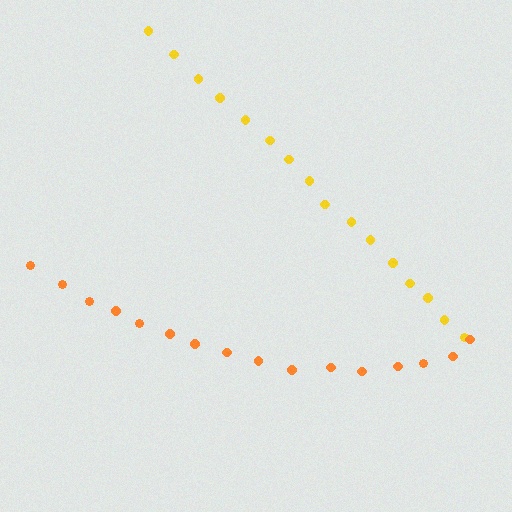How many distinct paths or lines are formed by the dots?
There are 2 distinct paths.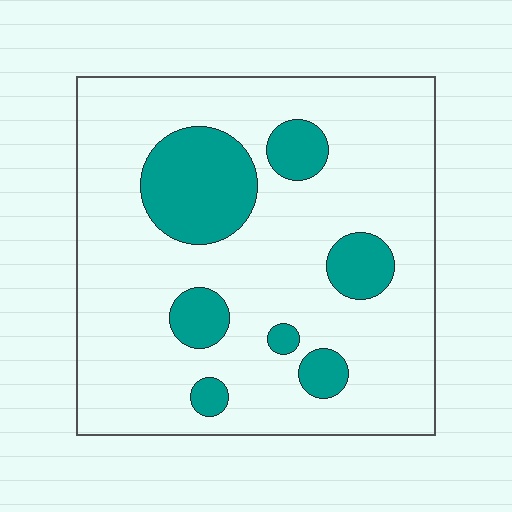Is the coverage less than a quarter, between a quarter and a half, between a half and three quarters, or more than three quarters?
Less than a quarter.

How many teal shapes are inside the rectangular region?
7.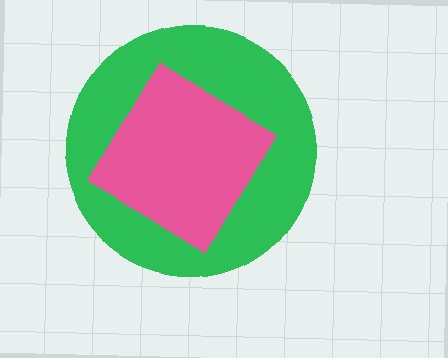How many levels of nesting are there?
2.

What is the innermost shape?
The pink diamond.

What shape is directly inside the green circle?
The pink diamond.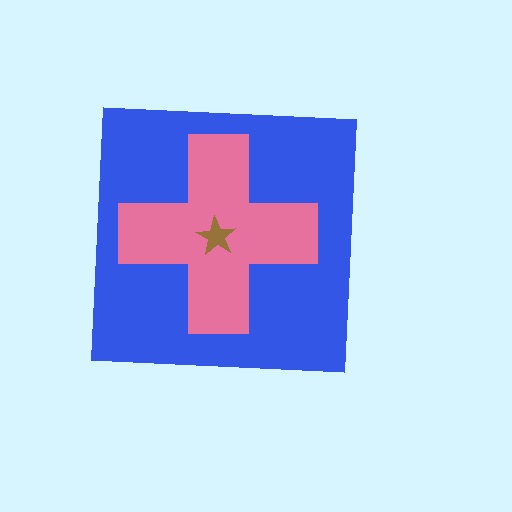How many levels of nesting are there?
3.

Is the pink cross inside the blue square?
Yes.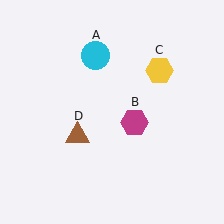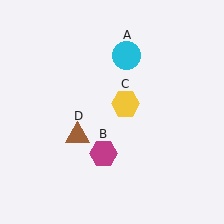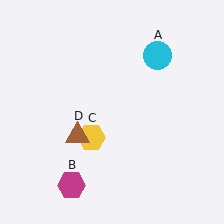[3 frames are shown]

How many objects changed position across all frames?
3 objects changed position: cyan circle (object A), magenta hexagon (object B), yellow hexagon (object C).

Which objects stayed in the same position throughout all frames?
Brown triangle (object D) remained stationary.